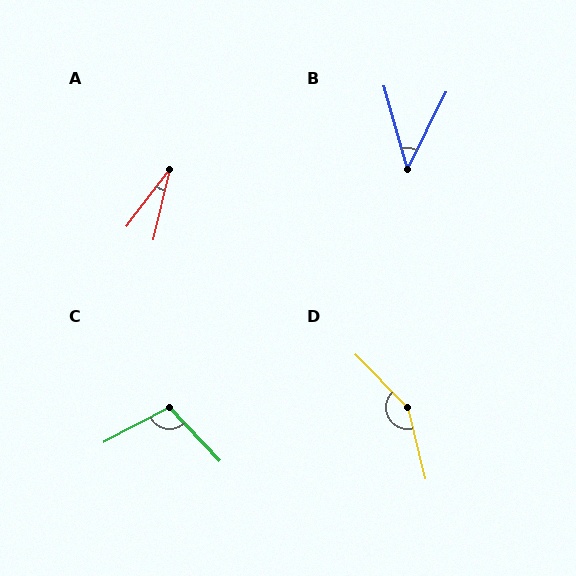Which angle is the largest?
D, at approximately 149 degrees.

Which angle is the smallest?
A, at approximately 24 degrees.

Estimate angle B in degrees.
Approximately 42 degrees.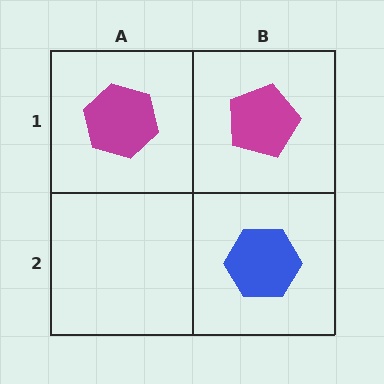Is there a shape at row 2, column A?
No, that cell is empty.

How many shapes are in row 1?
2 shapes.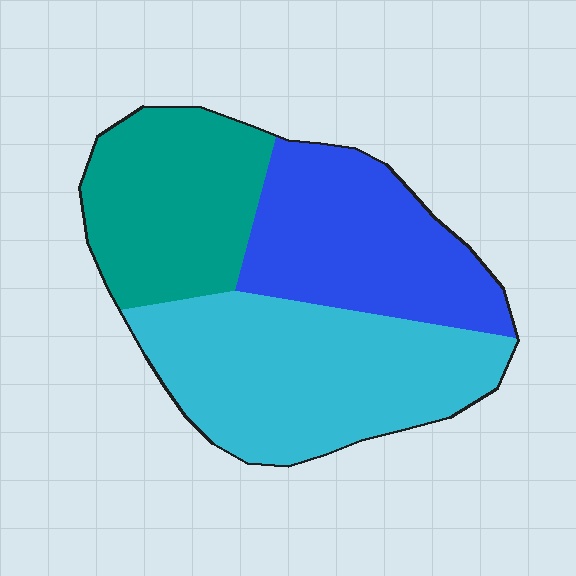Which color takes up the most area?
Cyan, at roughly 40%.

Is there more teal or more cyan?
Cyan.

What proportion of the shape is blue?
Blue takes up about one third (1/3) of the shape.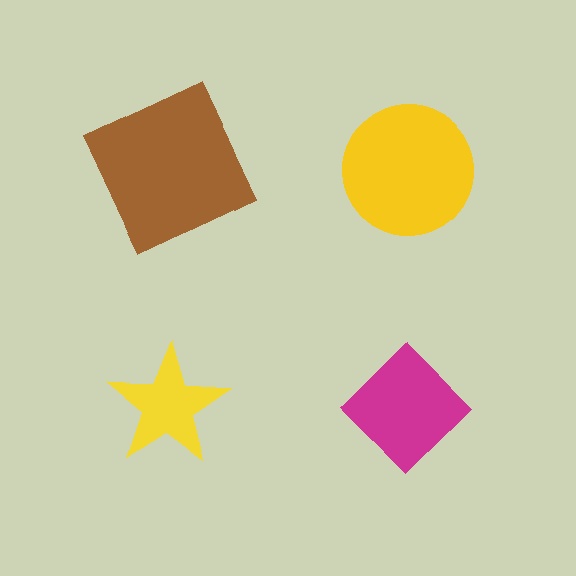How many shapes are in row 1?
2 shapes.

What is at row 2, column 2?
A magenta diamond.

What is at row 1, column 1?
A brown square.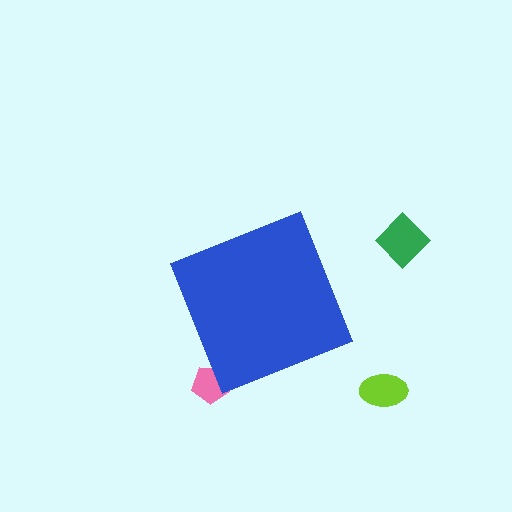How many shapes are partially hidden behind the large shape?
1 shape is partially hidden.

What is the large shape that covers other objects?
A blue diamond.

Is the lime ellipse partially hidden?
No, the lime ellipse is fully visible.